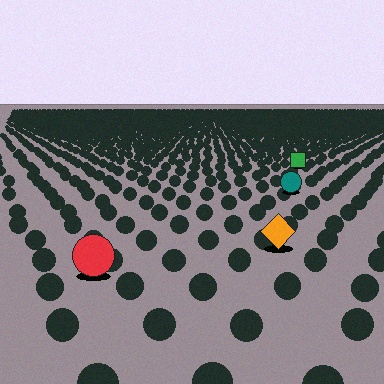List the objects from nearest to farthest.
From nearest to farthest: the red circle, the orange diamond, the teal circle, the green square.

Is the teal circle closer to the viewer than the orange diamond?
No. The orange diamond is closer — you can tell from the texture gradient: the ground texture is coarser near it.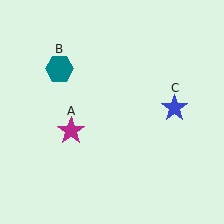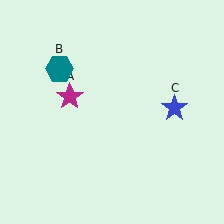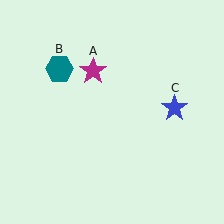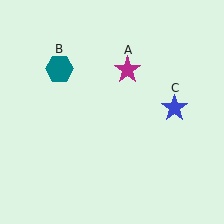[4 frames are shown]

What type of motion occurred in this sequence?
The magenta star (object A) rotated clockwise around the center of the scene.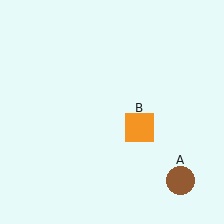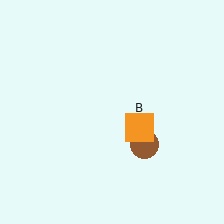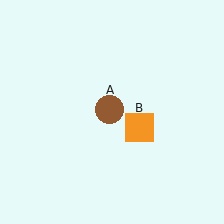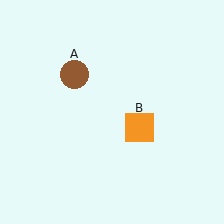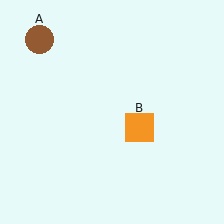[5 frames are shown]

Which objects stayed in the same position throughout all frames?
Orange square (object B) remained stationary.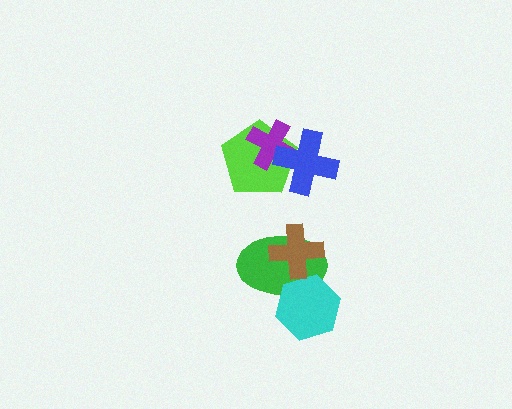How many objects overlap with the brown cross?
1 object overlaps with the brown cross.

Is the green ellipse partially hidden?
Yes, it is partially covered by another shape.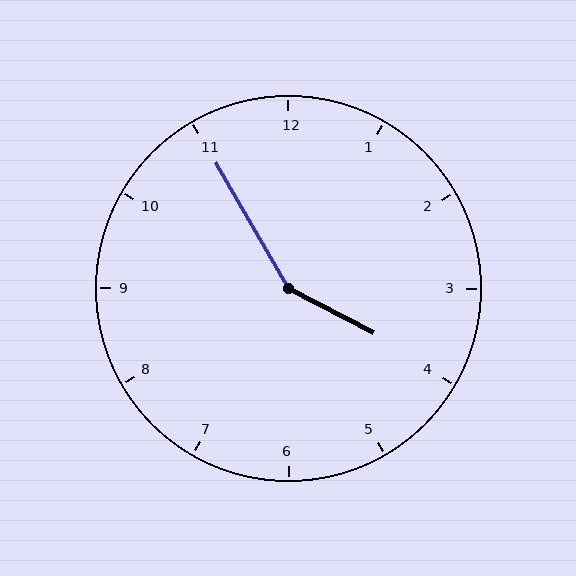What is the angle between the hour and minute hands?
Approximately 148 degrees.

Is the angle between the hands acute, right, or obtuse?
It is obtuse.